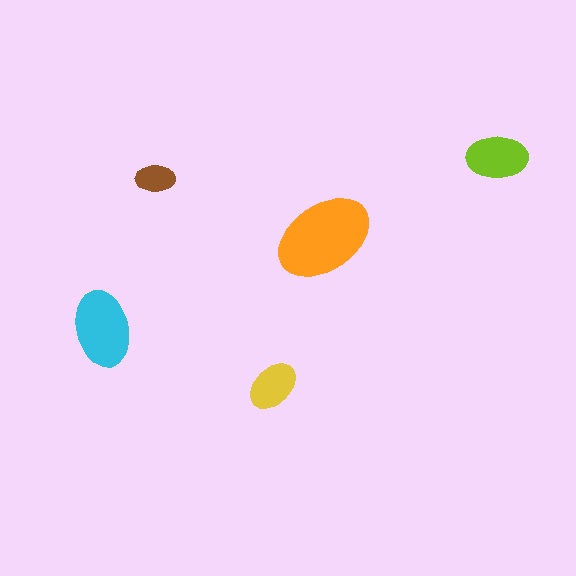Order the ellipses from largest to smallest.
the orange one, the cyan one, the lime one, the yellow one, the brown one.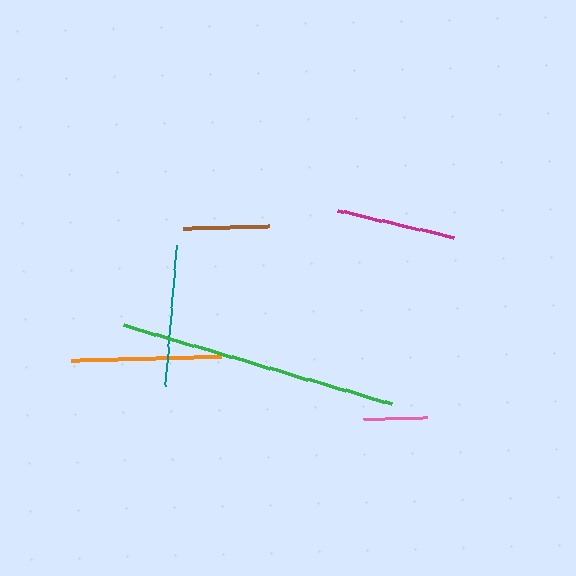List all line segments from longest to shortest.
From longest to shortest: green, orange, teal, magenta, brown, pink.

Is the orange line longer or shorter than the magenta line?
The orange line is longer than the magenta line.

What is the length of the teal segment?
The teal segment is approximately 142 pixels long.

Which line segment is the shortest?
The pink line is the shortest at approximately 64 pixels.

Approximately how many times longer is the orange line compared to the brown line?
The orange line is approximately 1.8 times the length of the brown line.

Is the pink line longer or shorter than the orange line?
The orange line is longer than the pink line.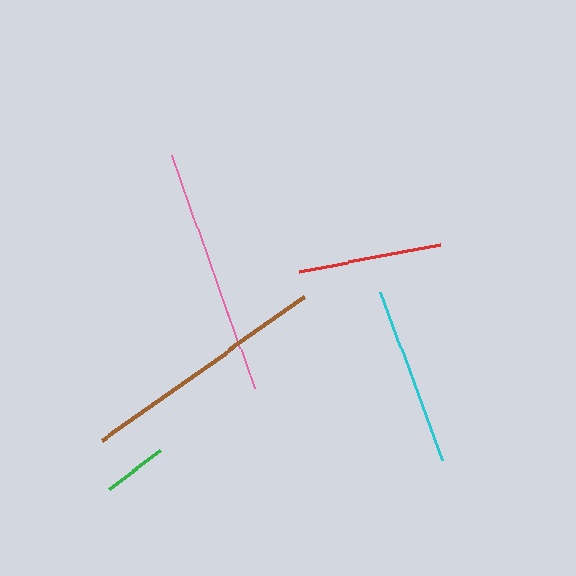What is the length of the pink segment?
The pink segment is approximately 248 pixels long.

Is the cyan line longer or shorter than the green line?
The cyan line is longer than the green line.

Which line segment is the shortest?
The green line is the shortest at approximately 65 pixels.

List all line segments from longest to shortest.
From longest to shortest: pink, brown, cyan, red, green.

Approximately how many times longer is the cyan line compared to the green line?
The cyan line is approximately 2.8 times the length of the green line.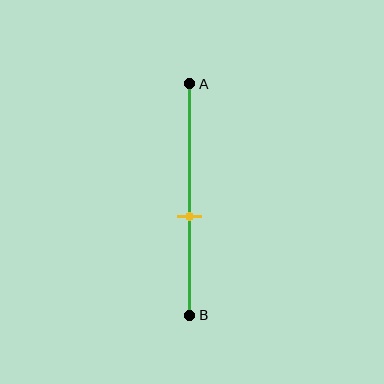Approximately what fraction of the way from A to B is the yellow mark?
The yellow mark is approximately 55% of the way from A to B.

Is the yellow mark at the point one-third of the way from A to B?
No, the mark is at about 55% from A, not at the 33% one-third point.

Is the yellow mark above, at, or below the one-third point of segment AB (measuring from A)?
The yellow mark is below the one-third point of segment AB.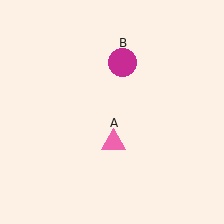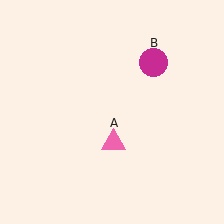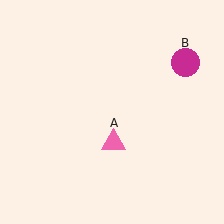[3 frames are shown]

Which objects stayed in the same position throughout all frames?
Pink triangle (object A) remained stationary.